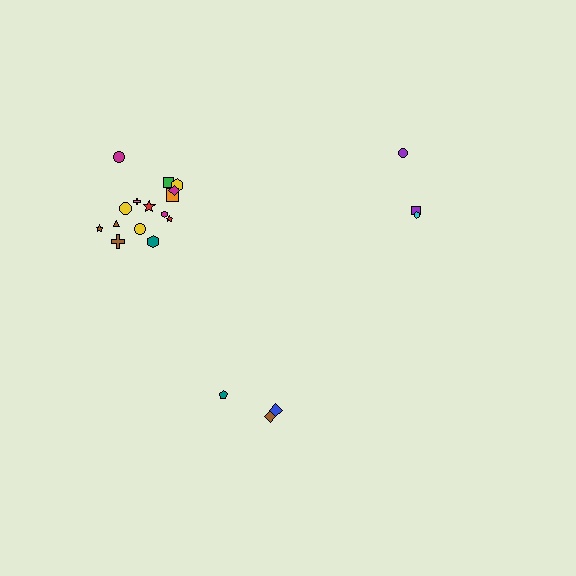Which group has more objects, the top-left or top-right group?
The top-left group.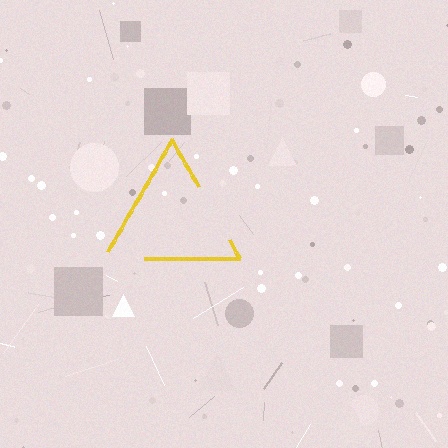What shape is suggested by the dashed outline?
The dashed outline suggests a triangle.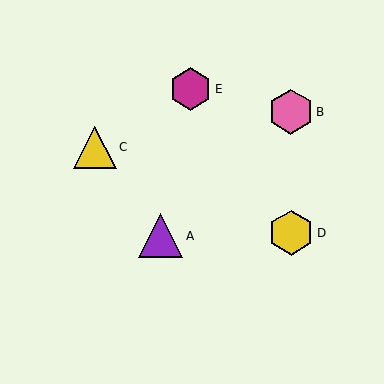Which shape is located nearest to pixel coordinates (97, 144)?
The yellow triangle (labeled C) at (95, 147) is nearest to that location.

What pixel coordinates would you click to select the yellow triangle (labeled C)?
Click at (95, 147) to select the yellow triangle C.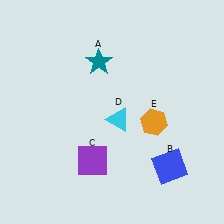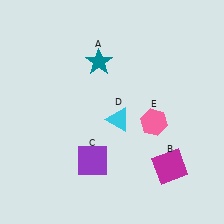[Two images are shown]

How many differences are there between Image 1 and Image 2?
There are 2 differences between the two images.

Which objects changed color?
B changed from blue to magenta. E changed from orange to pink.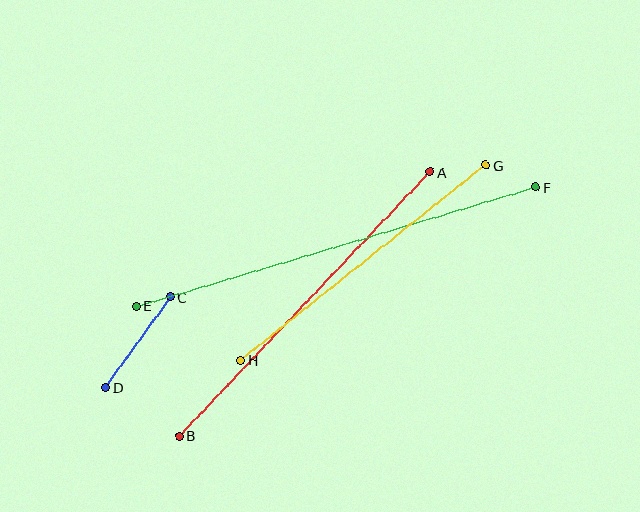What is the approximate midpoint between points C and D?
The midpoint is at approximately (138, 342) pixels.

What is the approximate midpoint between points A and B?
The midpoint is at approximately (305, 304) pixels.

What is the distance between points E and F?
The distance is approximately 417 pixels.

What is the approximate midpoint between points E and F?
The midpoint is at approximately (336, 247) pixels.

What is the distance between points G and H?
The distance is approximately 313 pixels.